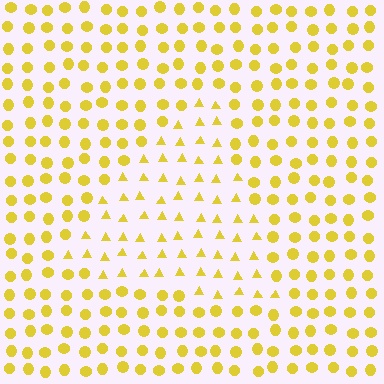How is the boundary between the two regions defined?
The boundary is defined by a change in element shape: triangles inside vs. circles outside. All elements share the same color and spacing.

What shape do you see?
I see a triangle.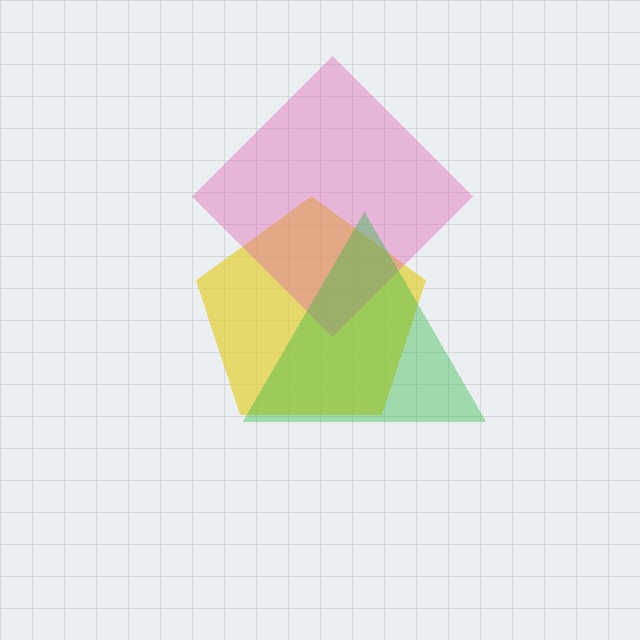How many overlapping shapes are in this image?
There are 3 overlapping shapes in the image.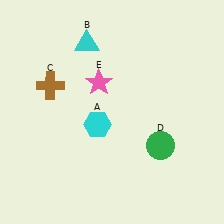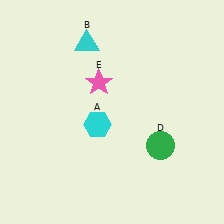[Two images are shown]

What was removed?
The brown cross (C) was removed in Image 2.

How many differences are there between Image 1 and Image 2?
There is 1 difference between the two images.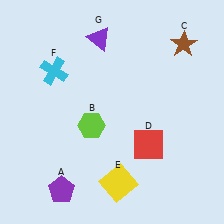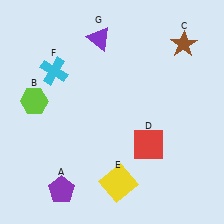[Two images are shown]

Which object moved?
The lime hexagon (B) moved left.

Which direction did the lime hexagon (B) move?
The lime hexagon (B) moved left.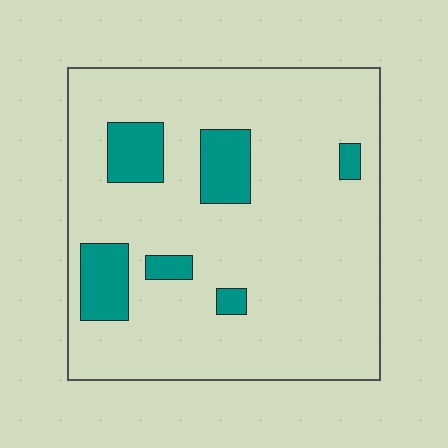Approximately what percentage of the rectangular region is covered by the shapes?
Approximately 15%.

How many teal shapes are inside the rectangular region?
6.